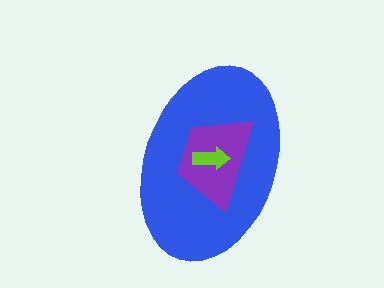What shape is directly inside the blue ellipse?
The purple trapezoid.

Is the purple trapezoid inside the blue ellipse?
Yes.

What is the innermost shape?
The lime arrow.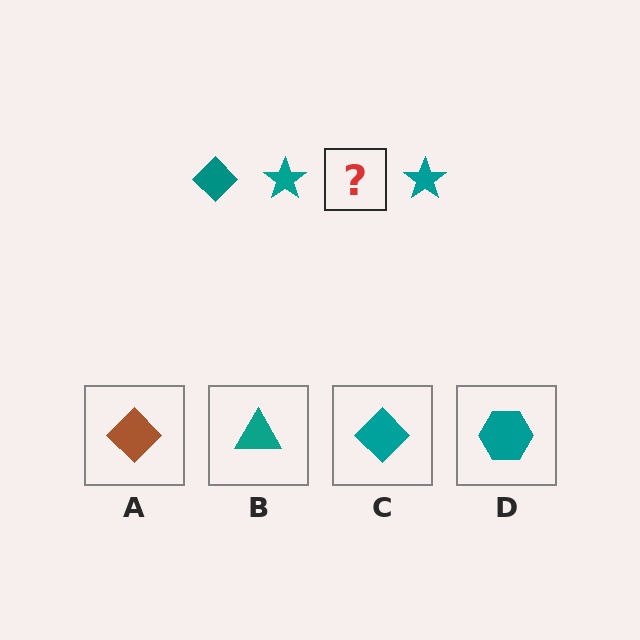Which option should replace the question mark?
Option C.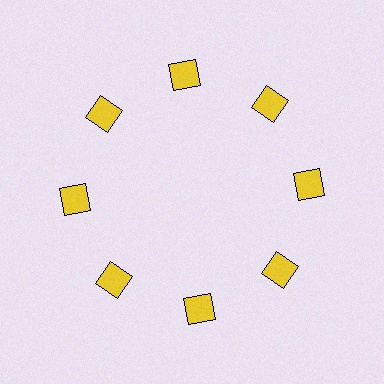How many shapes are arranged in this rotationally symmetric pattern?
There are 8 shapes, arranged in 8 groups of 1.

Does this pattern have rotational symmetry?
Yes, this pattern has 8-fold rotational symmetry. It looks the same after rotating 45 degrees around the center.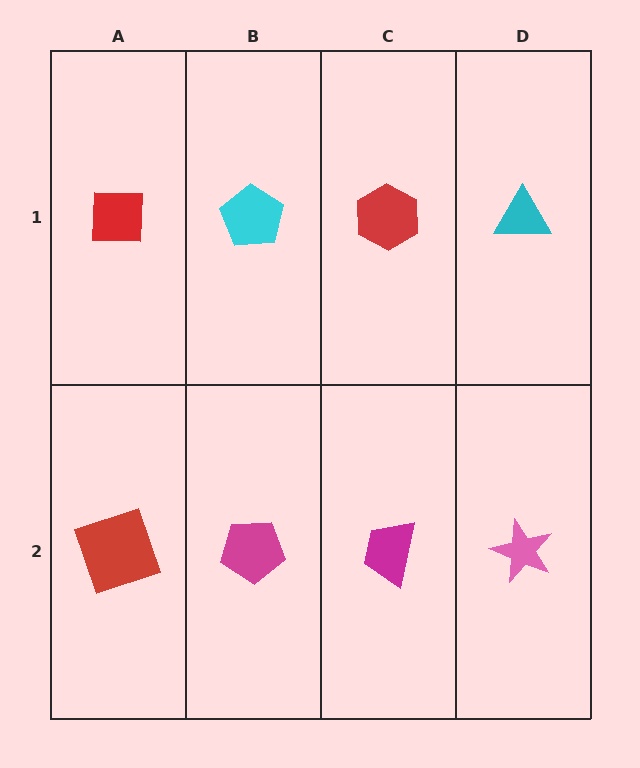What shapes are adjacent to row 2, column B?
A cyan pentagon (row 1, column B), a red square (row 2, column A), a magenta trapezoid (row 2, column C).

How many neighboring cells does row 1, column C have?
3.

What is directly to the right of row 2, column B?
A magenta trapezoid.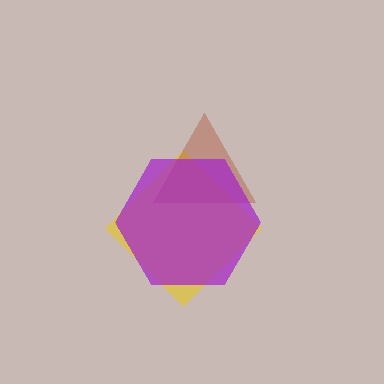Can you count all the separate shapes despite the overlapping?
Yes, there are 3 separate shapes.